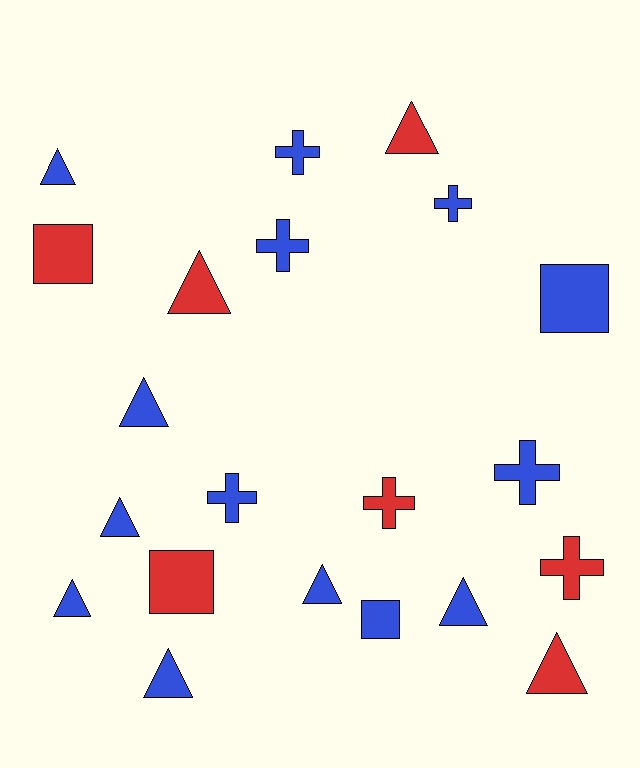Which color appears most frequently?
Blue, with 14 objects.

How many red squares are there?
There are 2 red squares.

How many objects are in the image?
There are 21 objects.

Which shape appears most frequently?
Triangle, with 10 objects.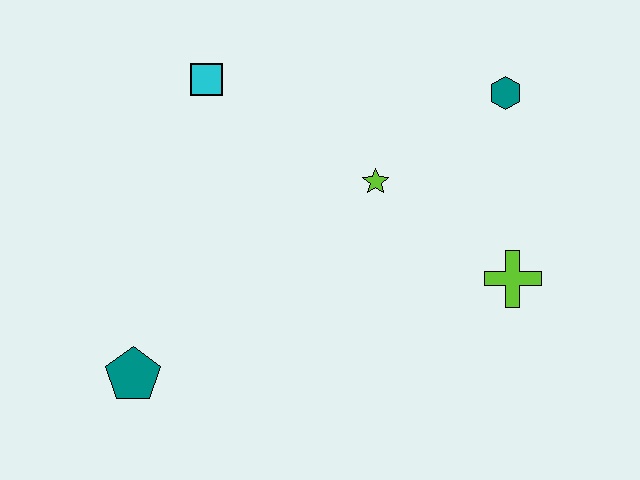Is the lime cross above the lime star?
No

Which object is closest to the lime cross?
The lime star is closest to the lime cross.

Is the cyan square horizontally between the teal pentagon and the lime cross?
Yes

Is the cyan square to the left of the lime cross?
Yes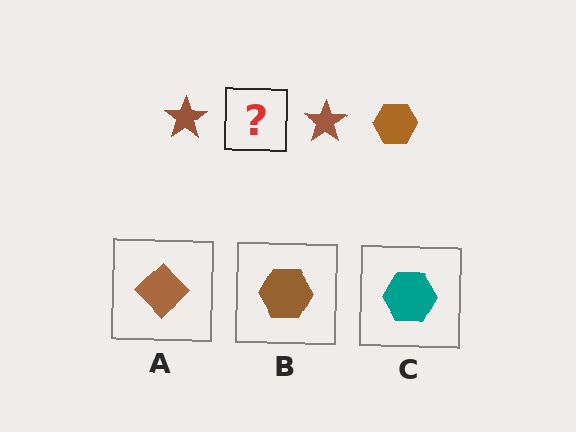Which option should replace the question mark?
Option B.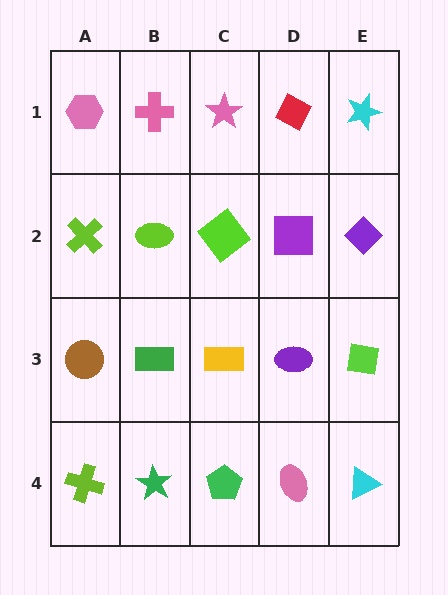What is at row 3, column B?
A green rectangle.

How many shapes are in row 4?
5 shapes.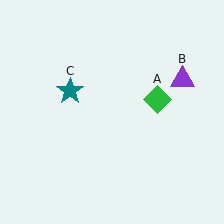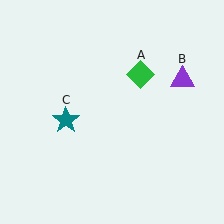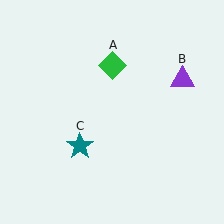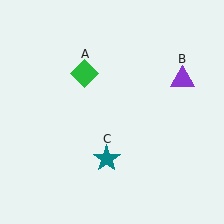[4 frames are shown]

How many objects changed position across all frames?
2 objects changed position: green diamond (object A), teal star (object C).